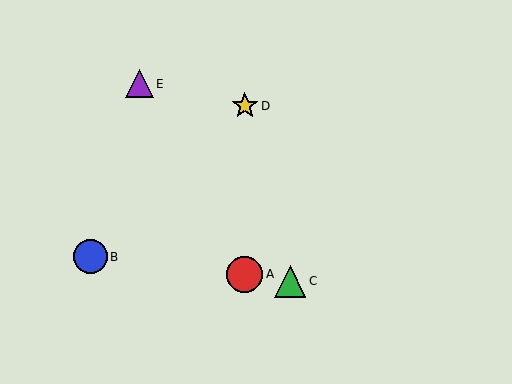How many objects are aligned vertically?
2 objects (A, D) are aligned vertically.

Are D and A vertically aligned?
Yes, both are at x≈245.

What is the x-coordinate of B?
Object B is at x≈91.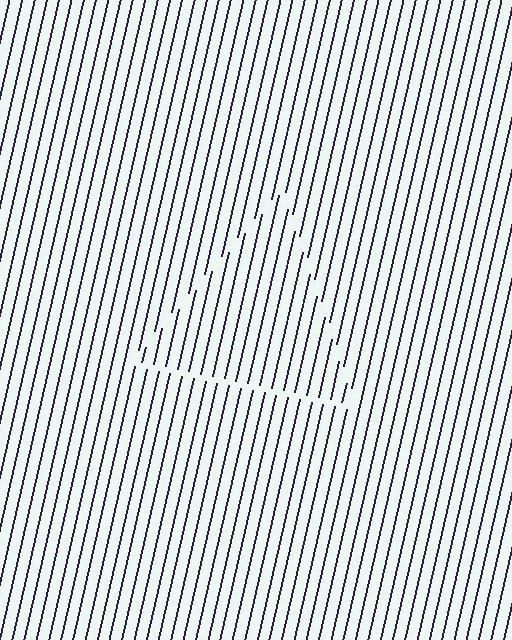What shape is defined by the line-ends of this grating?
An illusory triangle. The interior of the shape contains the same grating, shifted by half a period — the contour is defined by the phase discontinuity where line-ends from the inner and outer gratings abut.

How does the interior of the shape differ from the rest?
The interior of the shape contains the same grating, shifted by half a period — the contour is defined by the phase discontinuity where line-ends from the inner and outer gratings abut.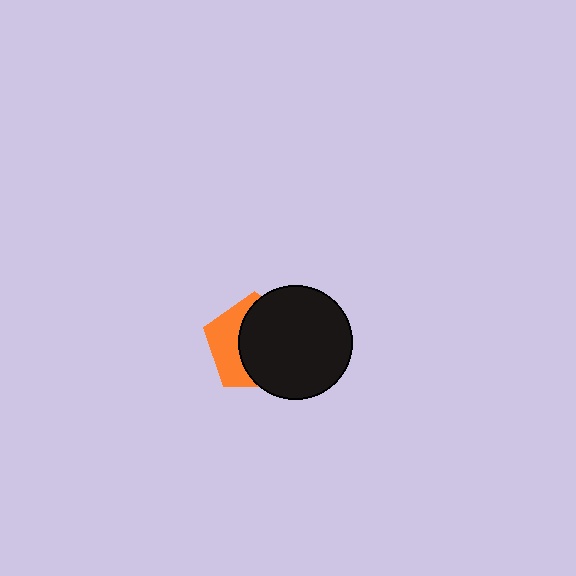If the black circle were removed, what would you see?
You would see the complete orange pentagon.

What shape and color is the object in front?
The object in front is a black circle.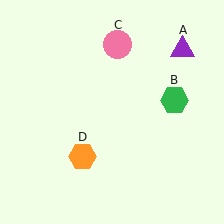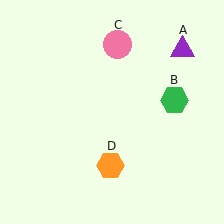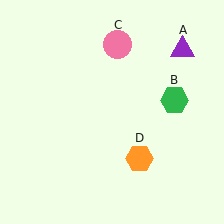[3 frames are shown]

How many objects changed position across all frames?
1 object changed position: orange hexagon (object D).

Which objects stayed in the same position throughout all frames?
Purple triangle (object A) and green hexagon (object B) and pink circle (object C) remained stationary.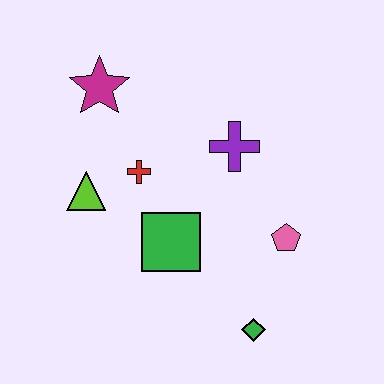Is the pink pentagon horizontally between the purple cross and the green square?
No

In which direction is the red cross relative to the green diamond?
The red cross is above the green diamond.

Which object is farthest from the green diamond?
The magenta star is farthest from the green diamond.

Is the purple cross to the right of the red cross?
Yes